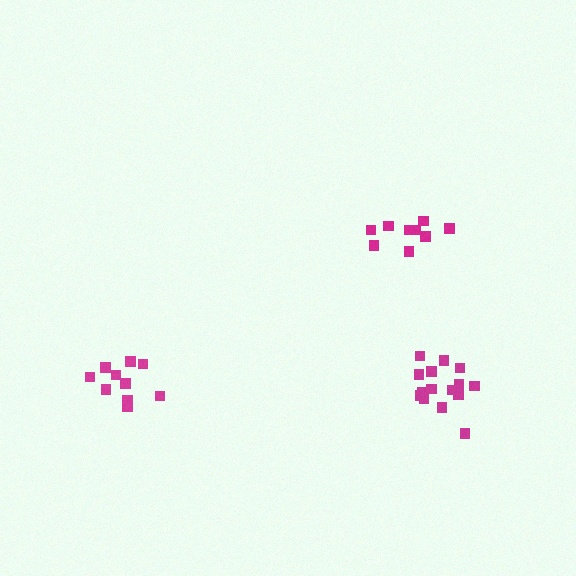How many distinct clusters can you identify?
There are 3 distinct clusters.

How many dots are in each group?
Group 1: 10 dots, Group 2: 15 dots, Group 3: 9 dots (34 total).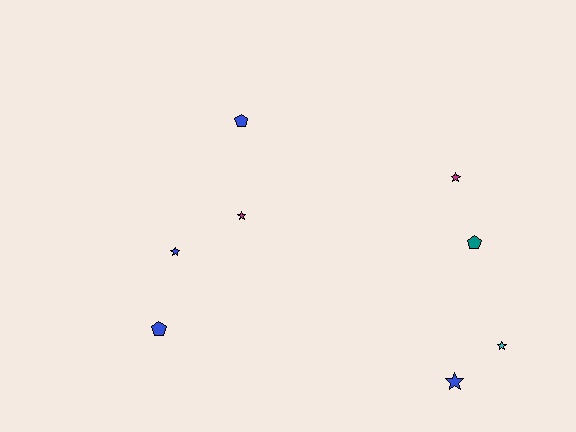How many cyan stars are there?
There is 1 cyan star.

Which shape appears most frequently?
Star, with 5 objects.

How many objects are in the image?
There are 8 objects.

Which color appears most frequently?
Blue, with 4 objects.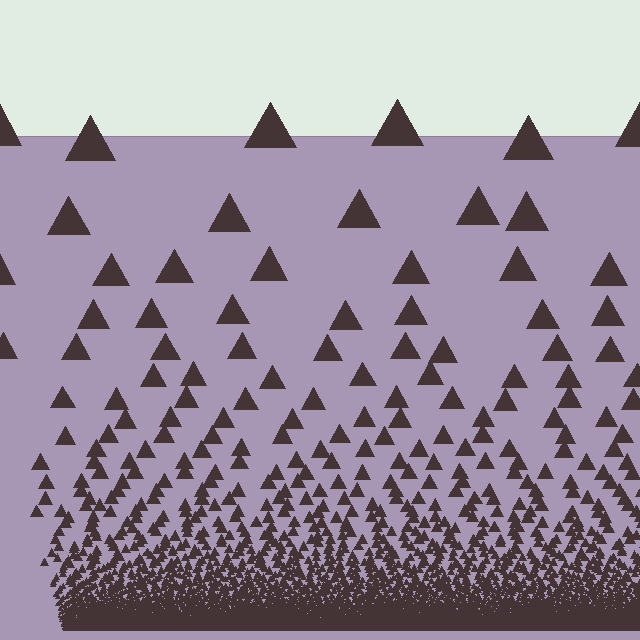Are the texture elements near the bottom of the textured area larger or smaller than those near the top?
Smaller. The gradient is inverted — elements near the bottom are smaller and denser.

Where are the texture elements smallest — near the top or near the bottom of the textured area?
Near the bottom.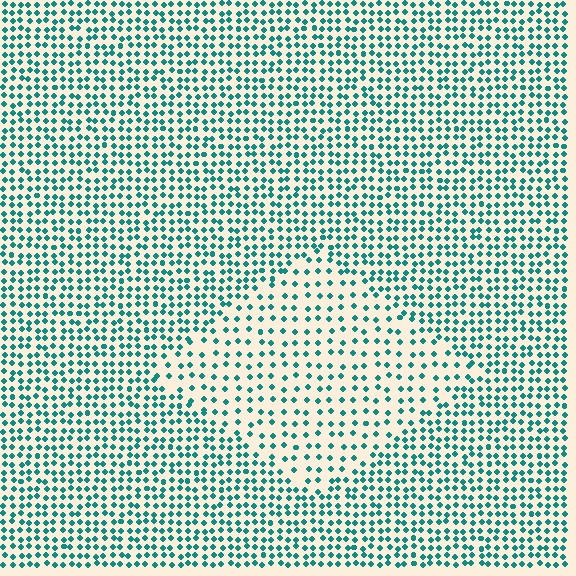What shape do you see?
I see a diamond.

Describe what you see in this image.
The image contains small teal elements arranged at two different densities. A diamond-shaped region is visible where the elements are less densely packed than the surrounding area.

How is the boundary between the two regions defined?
The boundary is defined by a change in element density (approximately 1.9x ratio). All elements are the same color, size, and shape.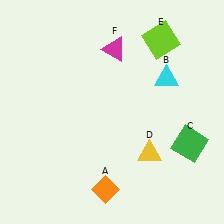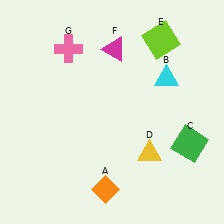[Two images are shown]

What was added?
A pink cross (G) was added in Image 2.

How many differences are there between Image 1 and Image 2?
There is 1 difference between the two images.